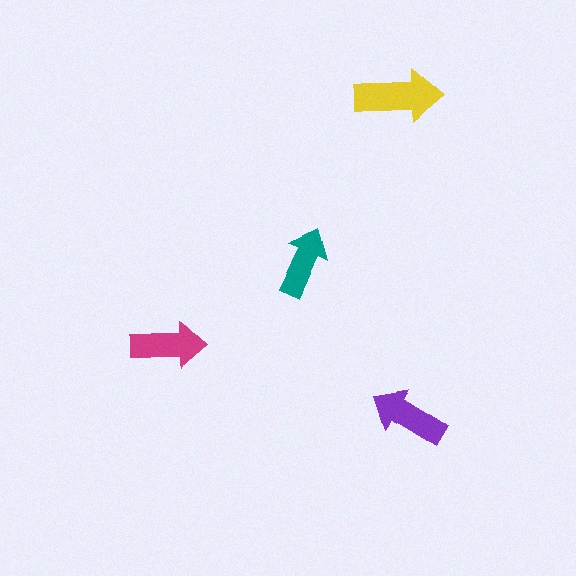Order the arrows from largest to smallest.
the yellow one, the purple one, the magenta one, the teal one.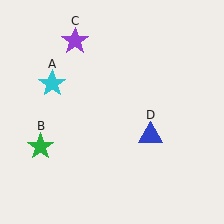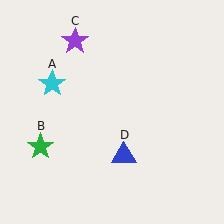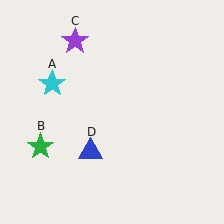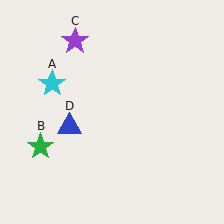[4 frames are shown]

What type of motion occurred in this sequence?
The blue triangle (object D) rotated clockwise around the center of the scene.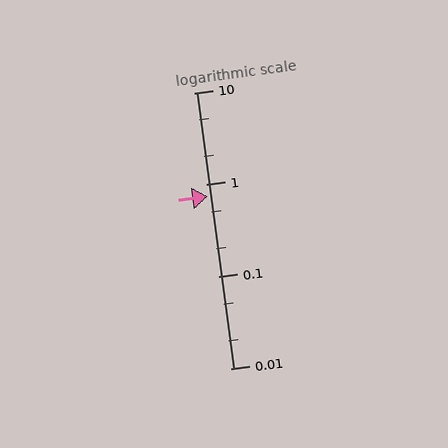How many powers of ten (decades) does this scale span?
The scale spans 3 decades, from 0.01 to 10.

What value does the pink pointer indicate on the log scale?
The pointer indicates approximately 0.75.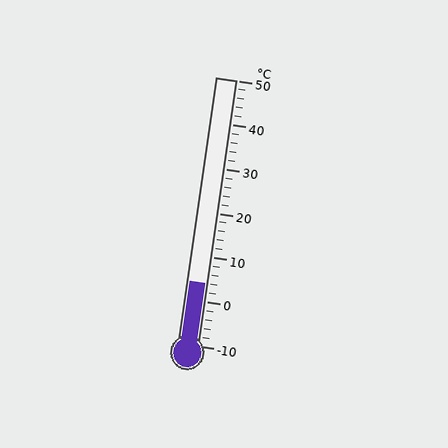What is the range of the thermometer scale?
The thermometer scale ranges from -10°C to 50°C.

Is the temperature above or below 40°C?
The temperature is below 40°C.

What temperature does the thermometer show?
The thermometer shows approximately 4°C.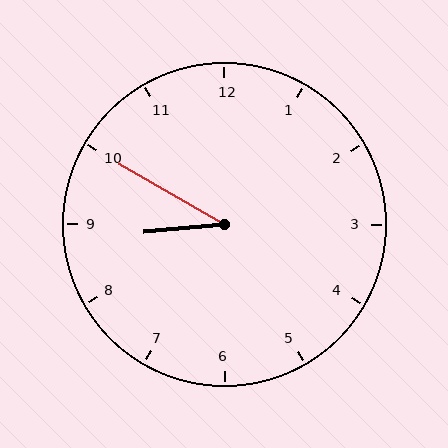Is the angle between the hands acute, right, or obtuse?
It is acute.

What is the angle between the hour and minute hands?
Approximately 35 degrees.